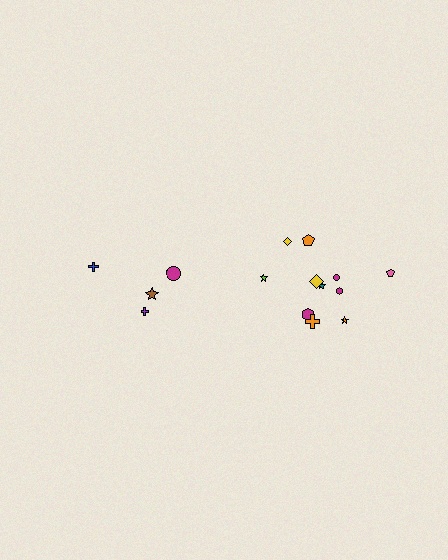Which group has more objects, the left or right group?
The right group.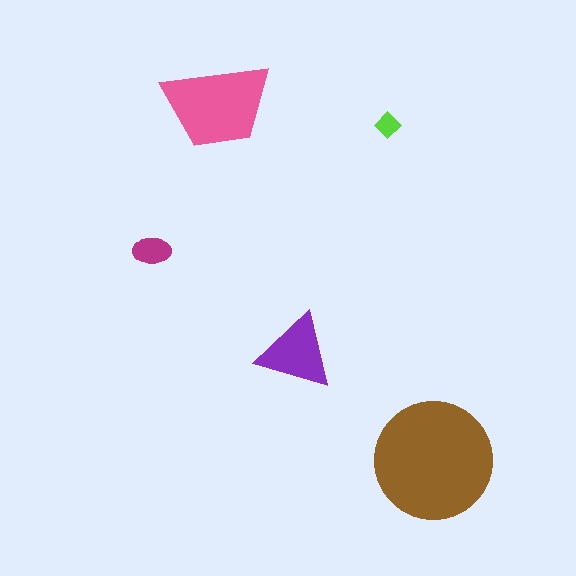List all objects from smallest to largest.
The lime diamond, the magenta ellipse, the purple triangle, the pink trapezoid, the brown circle.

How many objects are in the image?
There are 5 objects in the image.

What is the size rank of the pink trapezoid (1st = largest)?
2nd.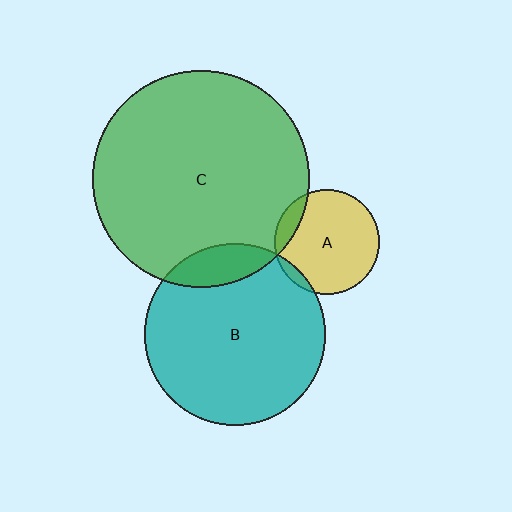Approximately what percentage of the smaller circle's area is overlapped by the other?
Approximately 5%.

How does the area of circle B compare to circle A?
Approximately 2.9 times.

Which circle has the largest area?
Circle C (green).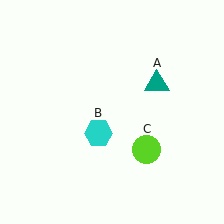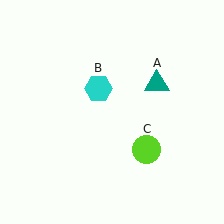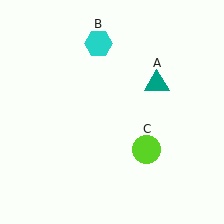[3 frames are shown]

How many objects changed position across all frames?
1 object changed position: cyan hexagon (object B).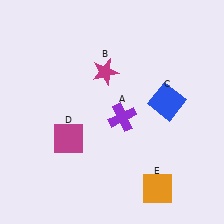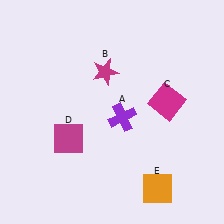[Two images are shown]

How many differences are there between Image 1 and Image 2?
There is 1 difference between the two images.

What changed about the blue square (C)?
In Image 1, C is blue. In Image 2, it changed to magenta.